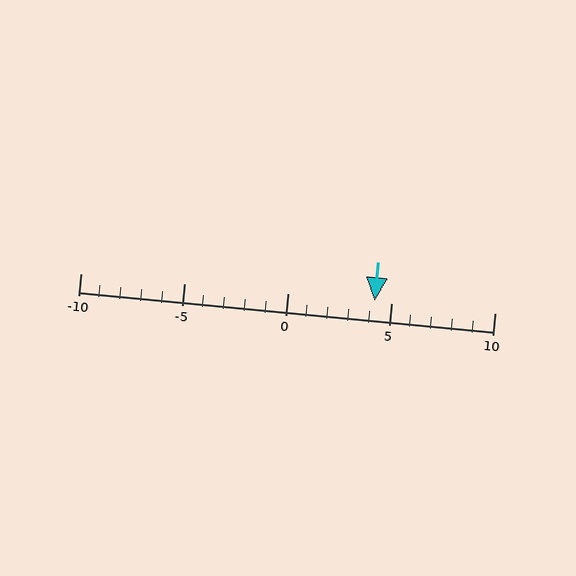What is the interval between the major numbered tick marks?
The major tick marks are spaced 5 units apart.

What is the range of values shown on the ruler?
The ruler shows values from -10 to 10.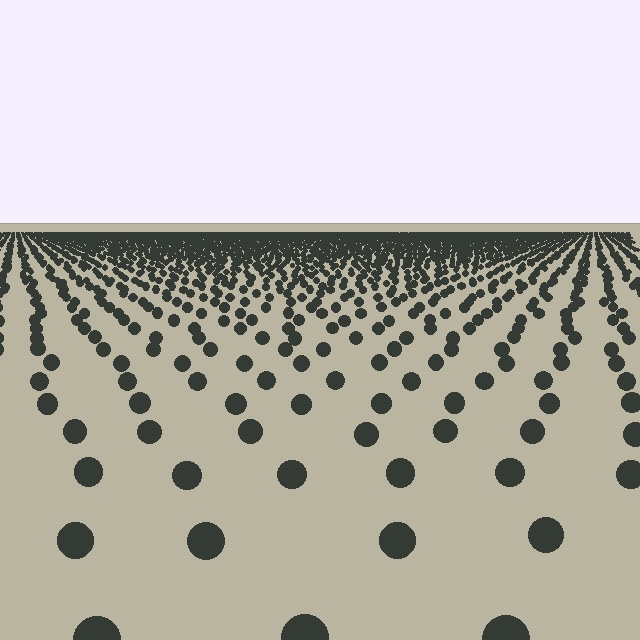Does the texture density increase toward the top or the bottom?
Density increases toward the top.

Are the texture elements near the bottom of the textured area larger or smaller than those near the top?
Larger. Near the bottom, elements are closer to the viewer and appear at a bigger on-screen size.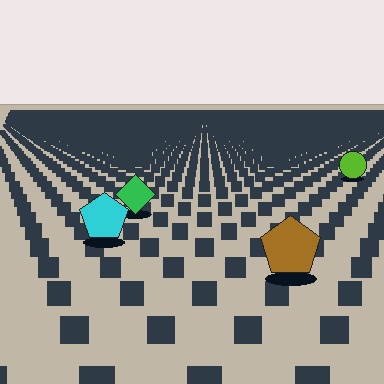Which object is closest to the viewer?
The brown pentagon is closest. The texture marks near it are larger and more spread out.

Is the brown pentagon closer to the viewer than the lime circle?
Yes. The brown pentagon is closer — you can tell from the texture gradient: the ground texture is coarser near it.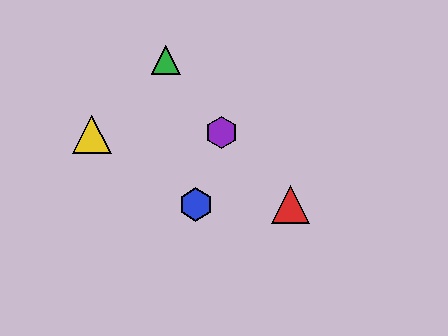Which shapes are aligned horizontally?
The red triangle, the blue hexagon are aligned horizontally.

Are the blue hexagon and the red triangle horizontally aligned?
Yes, both are at y≈204.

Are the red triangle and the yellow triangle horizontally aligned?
No, the red triangle is at y≈204 and the yellow triangle is at y≈135.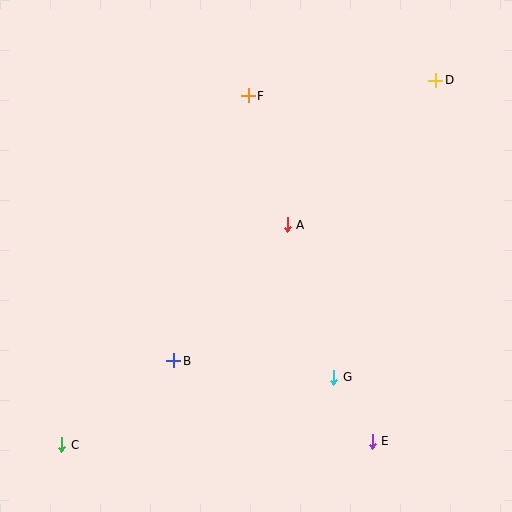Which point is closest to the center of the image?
Point A at (287, 225) is closest to the center.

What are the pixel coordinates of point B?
Point B is at (174, 361).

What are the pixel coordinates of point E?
Point E is at (372, 441).